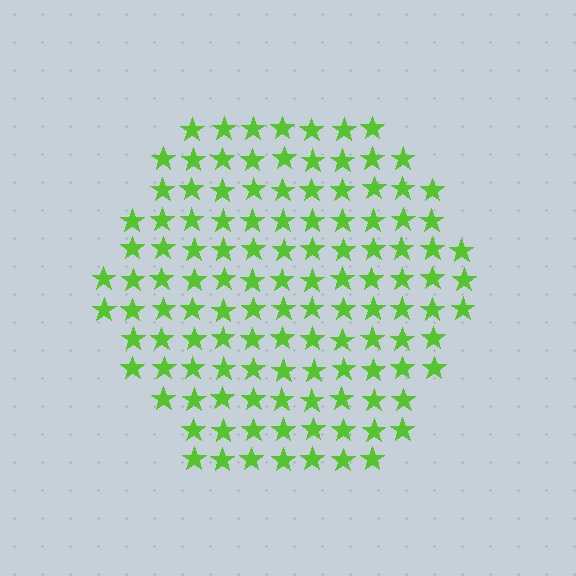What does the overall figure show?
The overall figure shows a hexagon.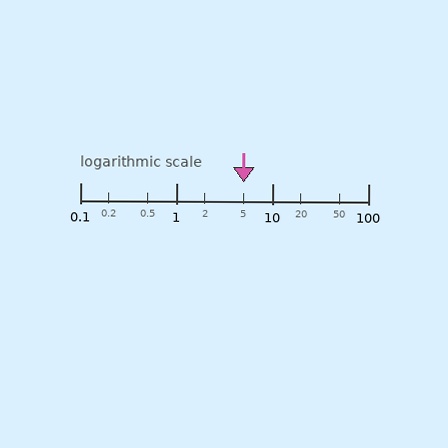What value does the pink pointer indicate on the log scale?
The pointer indicates approximately 5.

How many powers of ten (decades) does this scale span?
The scale spans 3 decades, from 0.1 to 100.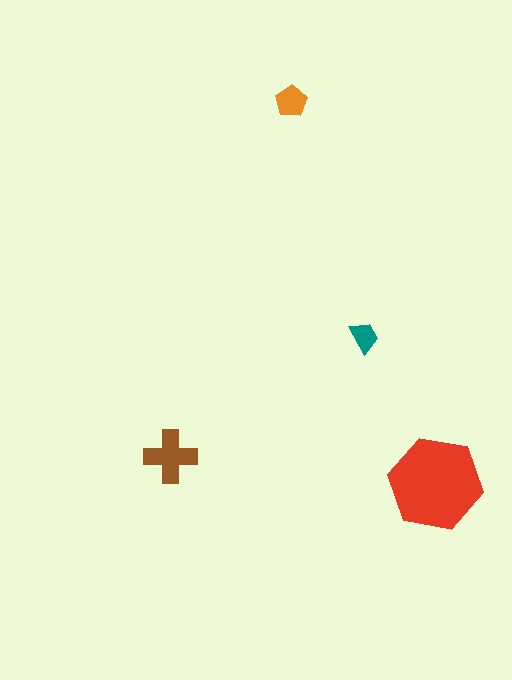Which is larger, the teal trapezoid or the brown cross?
The brown cross.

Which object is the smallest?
The teal trapezoid.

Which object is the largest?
The red hexagon.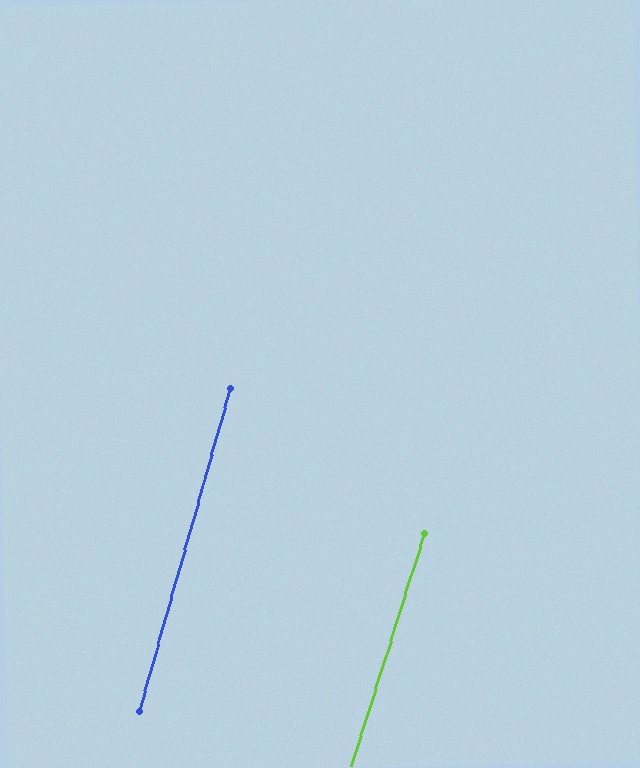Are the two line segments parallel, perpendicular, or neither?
Parallel — their directions differ by only 1.7°.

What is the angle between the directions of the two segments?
Approximately 2 degrees.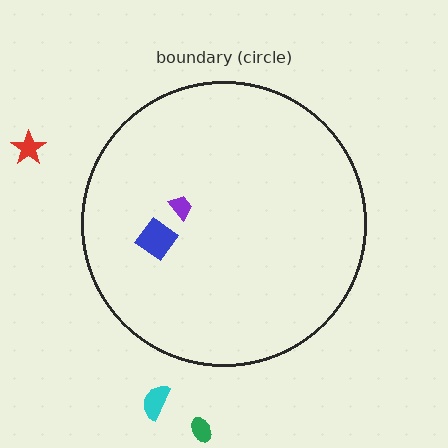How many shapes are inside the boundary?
2 inside, 3 outside.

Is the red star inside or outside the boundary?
Outside.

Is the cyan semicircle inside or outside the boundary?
Outside.